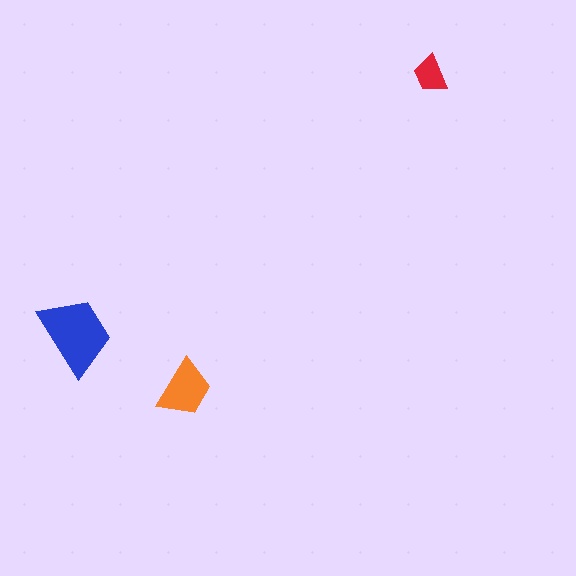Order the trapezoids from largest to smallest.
the blue one, the orange one, the red one.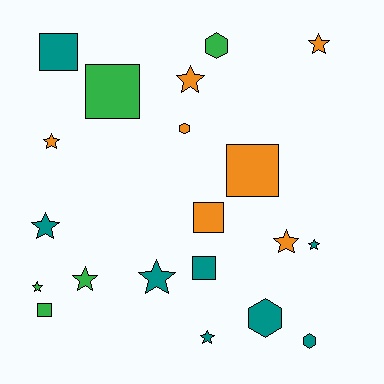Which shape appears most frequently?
Star, with 10 objects.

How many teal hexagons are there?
There are 2 teal hexagons.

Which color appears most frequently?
Teal, with 8 objects.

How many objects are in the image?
There are 20 objects.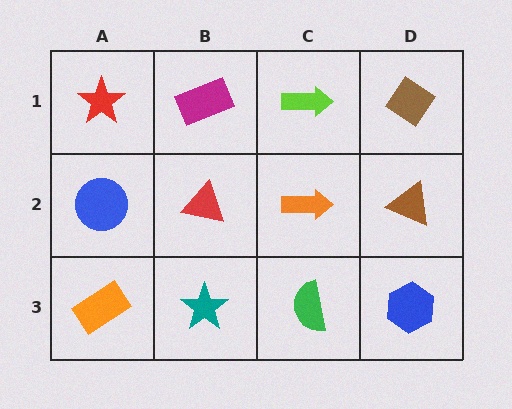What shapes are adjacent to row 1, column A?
A blue circle (row 2, column A), a magenta rectangle (row 1, column B).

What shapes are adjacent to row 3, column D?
A brown triangle (row 2, column D), a green semicircle (row 3, column C).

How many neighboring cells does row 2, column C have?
4.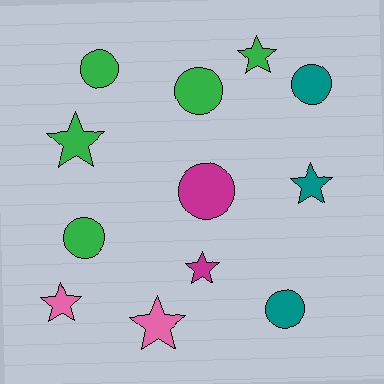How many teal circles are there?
There are 2 teal circles.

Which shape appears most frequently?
Star, with 6 objects.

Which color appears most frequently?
Green, with 5 objects.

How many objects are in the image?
There are 12 objects.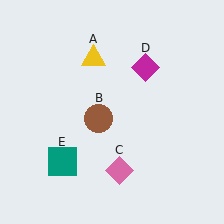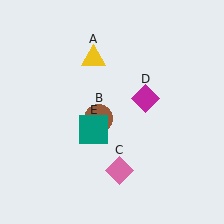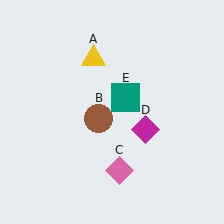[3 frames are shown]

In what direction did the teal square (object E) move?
The teal square (object E) moved up and to the right.